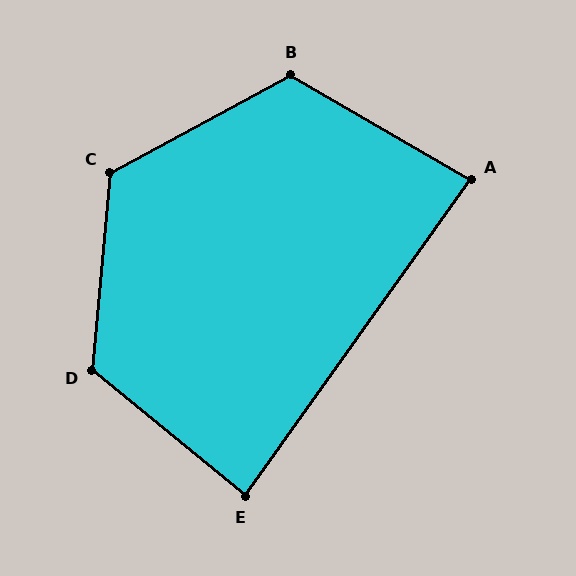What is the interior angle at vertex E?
Approximately 86 degrees (approximately right).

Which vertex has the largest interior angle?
D, at approximately 124 degrees.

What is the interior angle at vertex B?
Approximately 122 degrees (obtuse).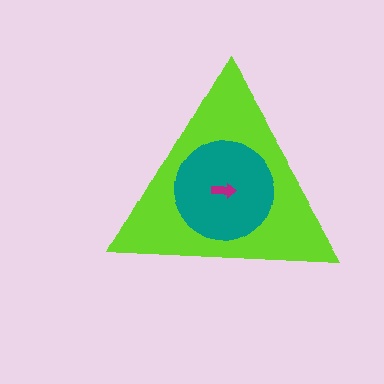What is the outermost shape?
The lime triangle.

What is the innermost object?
The magenta arrow.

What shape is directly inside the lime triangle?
The teal circle.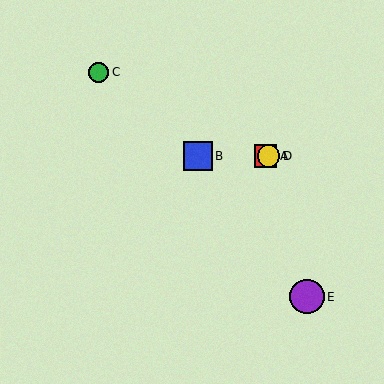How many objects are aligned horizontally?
3 objects (A, B, D) are aligned horizontally.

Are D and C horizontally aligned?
No, D is at y≈156 and C is at y≈72.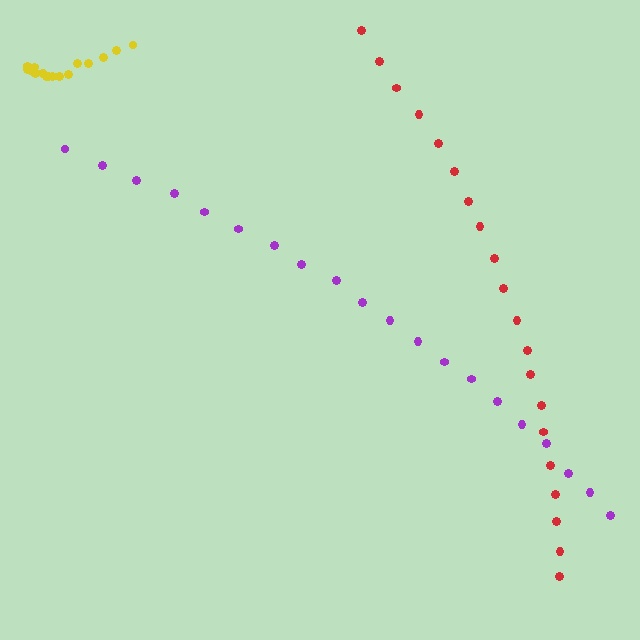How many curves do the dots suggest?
There are 3 distinct paths.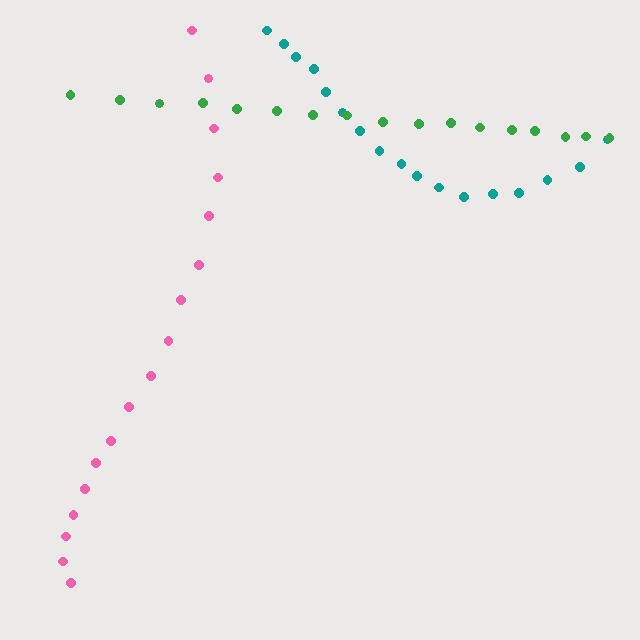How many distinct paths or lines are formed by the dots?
There are 3 distinct paths.